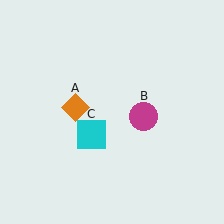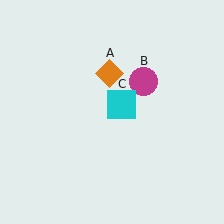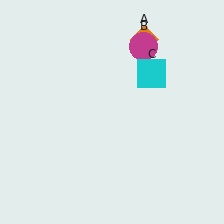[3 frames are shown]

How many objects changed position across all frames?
3 objects changed position: orange diamond (object A), magenta circle (object B), cyan square (object C).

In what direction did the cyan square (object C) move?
The cyan square (object C) moved up and to the right.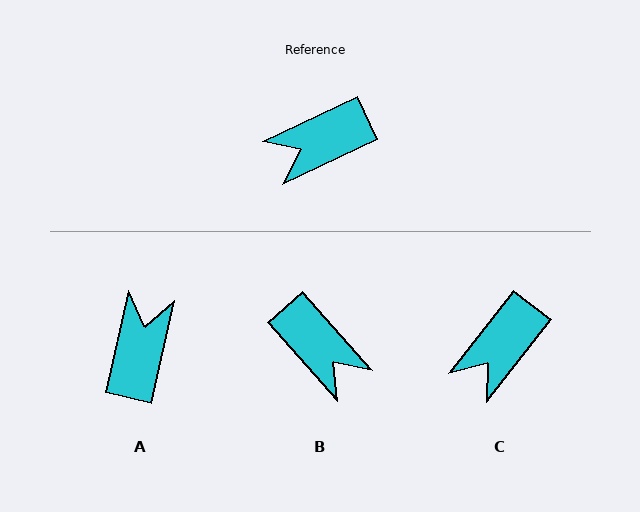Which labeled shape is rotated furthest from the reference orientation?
A, about 128 degrees away.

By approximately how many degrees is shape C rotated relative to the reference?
Approximately 27 degrees counter-clockwise.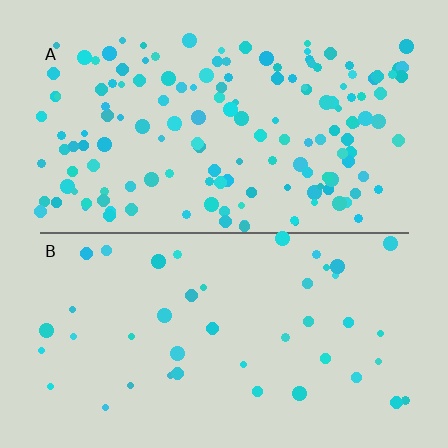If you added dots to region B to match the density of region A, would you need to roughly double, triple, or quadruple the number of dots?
Approximately triple.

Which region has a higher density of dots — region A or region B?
A (the top).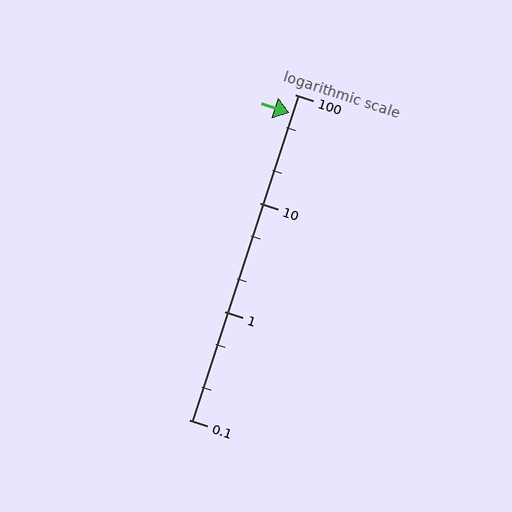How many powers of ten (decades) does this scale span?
The scale spans 3 decades, from 0.1 to 100.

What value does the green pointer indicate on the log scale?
The pointer indicates approximately 67.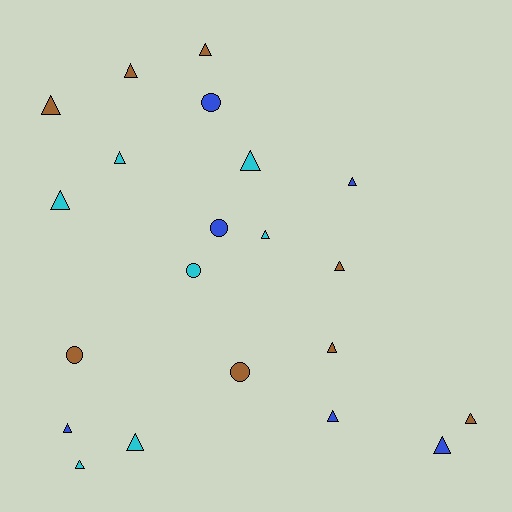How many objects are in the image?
There are 21 objects.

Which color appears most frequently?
Brown, with 8 objects.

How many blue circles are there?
There are 2 blue circles.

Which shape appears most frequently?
Triangle, with 16 objects.